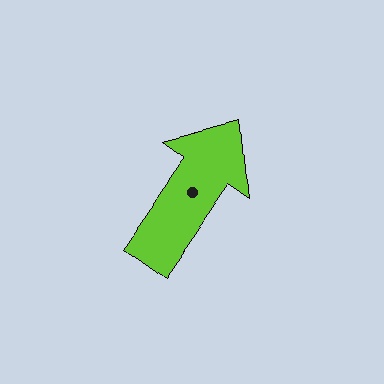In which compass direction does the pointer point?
Northeast.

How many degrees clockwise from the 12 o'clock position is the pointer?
Approximately 35 degrees.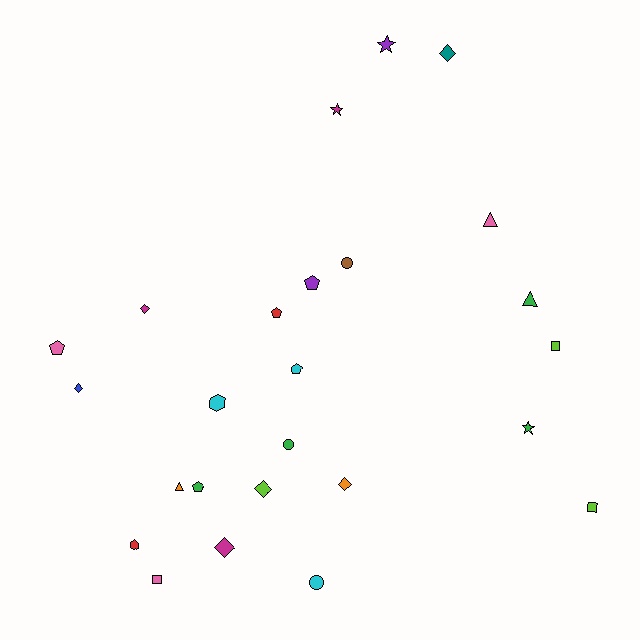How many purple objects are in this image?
There are 2 purple objects.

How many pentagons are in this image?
There are 5 pentagons.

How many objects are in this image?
There are 25 objects.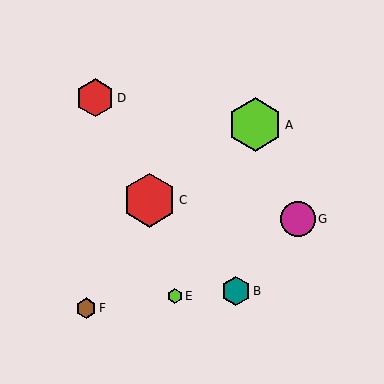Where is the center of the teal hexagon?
The center of the teal hexagon is at (236, 291).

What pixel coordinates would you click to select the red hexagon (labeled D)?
Click at (95, 98) to select the red hexagon D.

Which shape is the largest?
The red hexagon (labeled C) is the largest.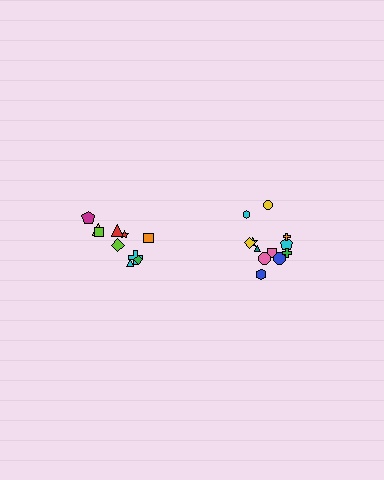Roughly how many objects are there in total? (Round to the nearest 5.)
Roughly 20 objects in total.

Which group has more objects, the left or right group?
The right group.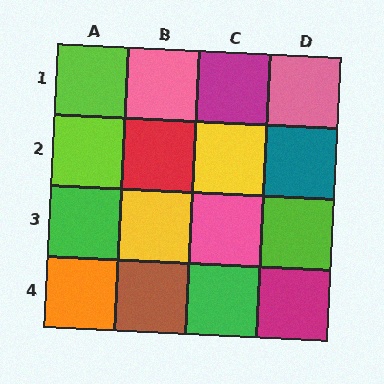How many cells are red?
1 cell is red.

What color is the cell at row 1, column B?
Pink.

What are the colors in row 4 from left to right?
Orange, brown, green, magenta.